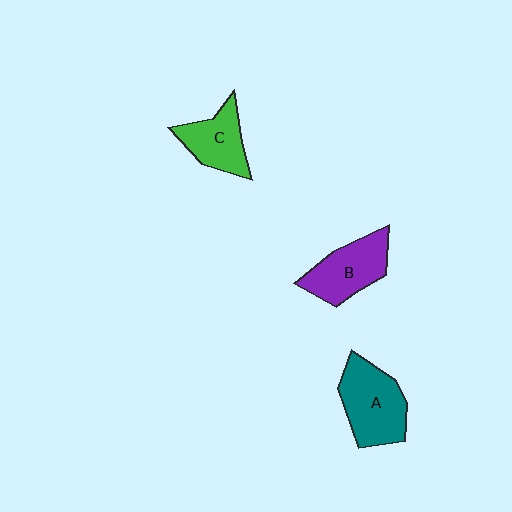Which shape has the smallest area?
Shape C (green).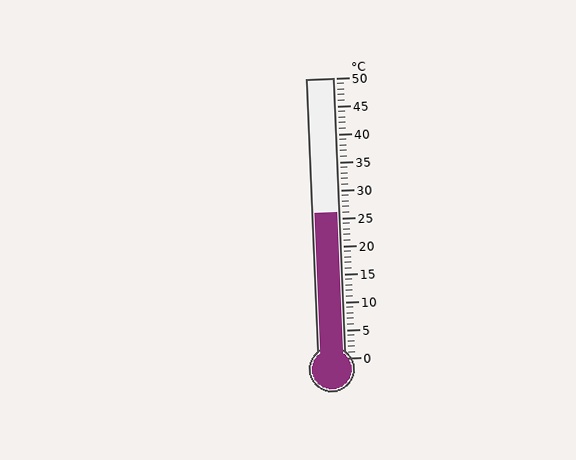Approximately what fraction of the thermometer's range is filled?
The thermometer is filled to approximately 50% of its range.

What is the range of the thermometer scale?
The thermometer scale ranges from 0°C to 50°C.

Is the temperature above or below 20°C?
The temperature is above 20°C.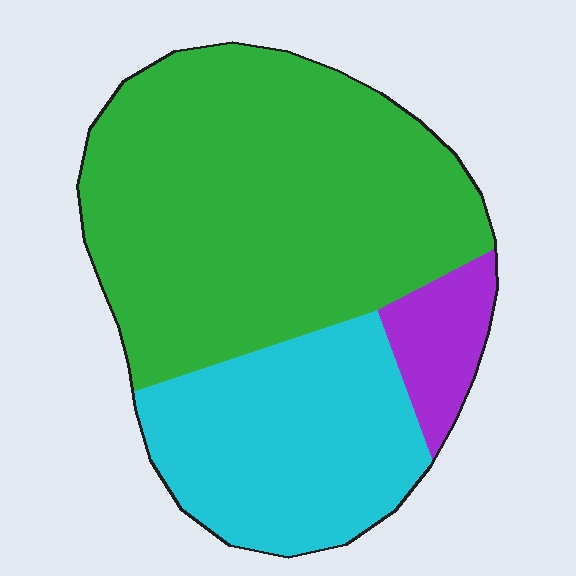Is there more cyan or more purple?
Cyan.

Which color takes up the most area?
Green, at roughly 60%.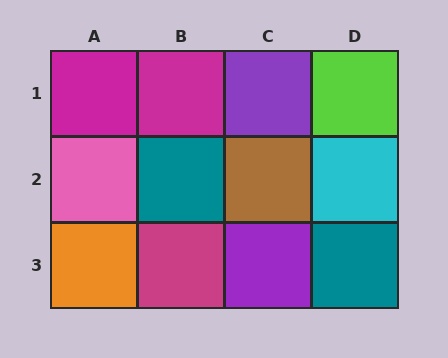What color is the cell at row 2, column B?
Teal.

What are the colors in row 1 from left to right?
Magenta, magenta, purple, lime.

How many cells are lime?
1 cell is lime.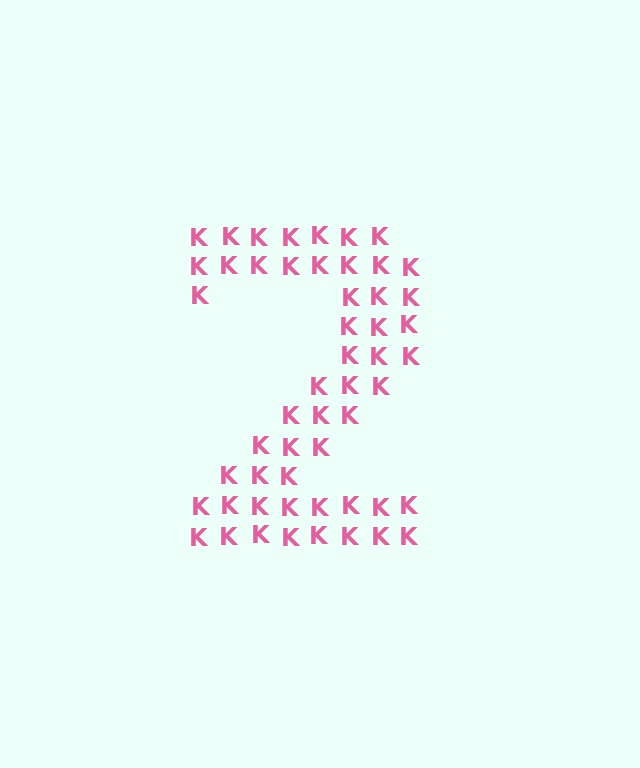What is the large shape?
The large shape is the digit 2.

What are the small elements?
The small elements are letter K's.